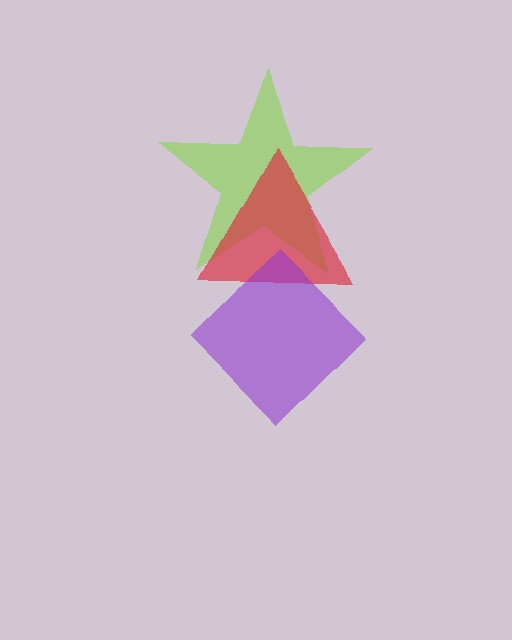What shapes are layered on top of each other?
The layered shapes are: a lime star, a red triangle, a purple diamond.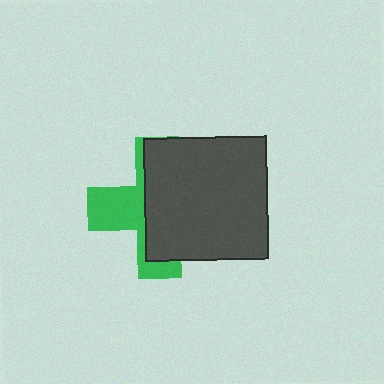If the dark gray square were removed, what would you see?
You would see the complete green cross.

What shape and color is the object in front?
The object in front is a dark gray square.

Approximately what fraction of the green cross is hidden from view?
Roughly 63% of the green cross is hidden behind the dark gray square.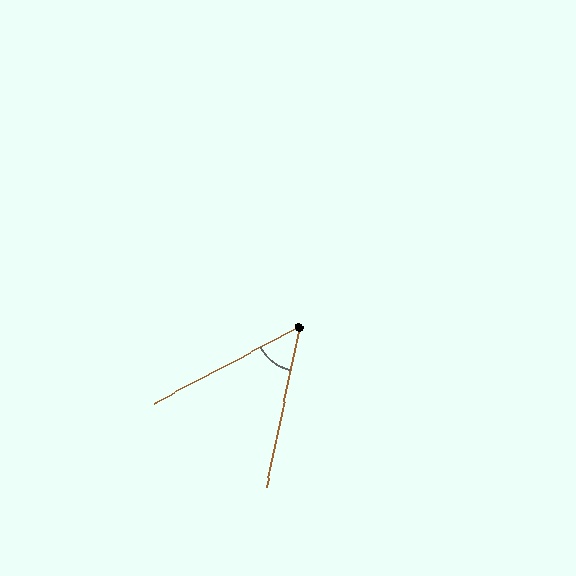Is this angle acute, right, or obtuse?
It is acute.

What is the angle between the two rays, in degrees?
Approximately 51 degrees.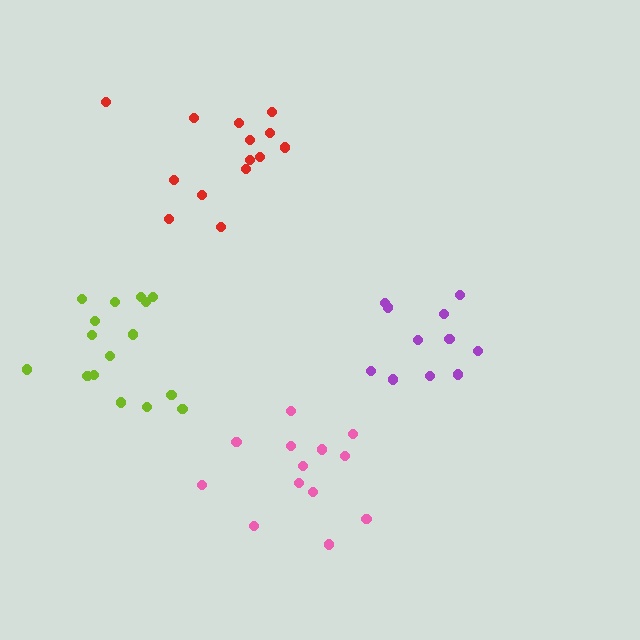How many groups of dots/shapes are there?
There are 4 groups.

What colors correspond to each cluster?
The clusters are colored: pink, purple, lime, red.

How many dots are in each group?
Group 1: 13 dots, Group 2: 11 dots, Group 3: 16 dots, Group 4: 14 dots (54 total).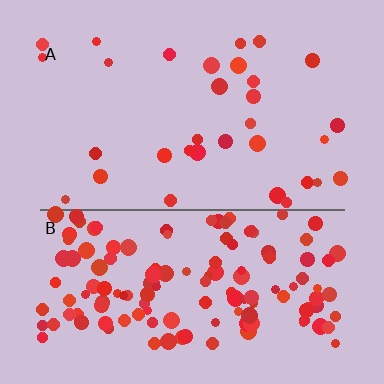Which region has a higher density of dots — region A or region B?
B (the bottom).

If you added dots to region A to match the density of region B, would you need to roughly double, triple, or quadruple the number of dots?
Approximately quadruple.